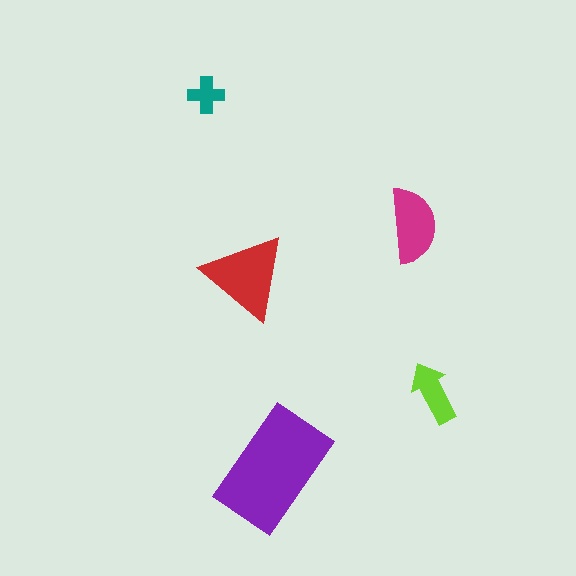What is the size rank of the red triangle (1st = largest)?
2nd.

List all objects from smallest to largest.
The teal cross, the lime arrow, the magenta semicircle, the red triangle, the purple rectangle.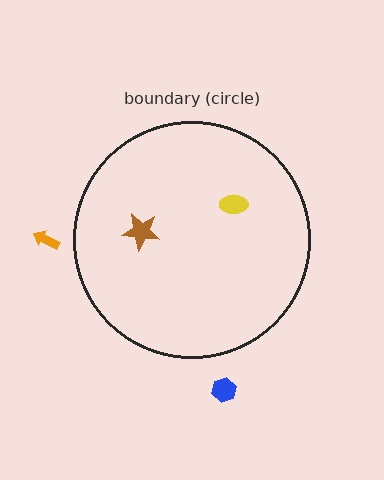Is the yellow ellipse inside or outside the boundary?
Inside.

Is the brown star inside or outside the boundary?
Inside.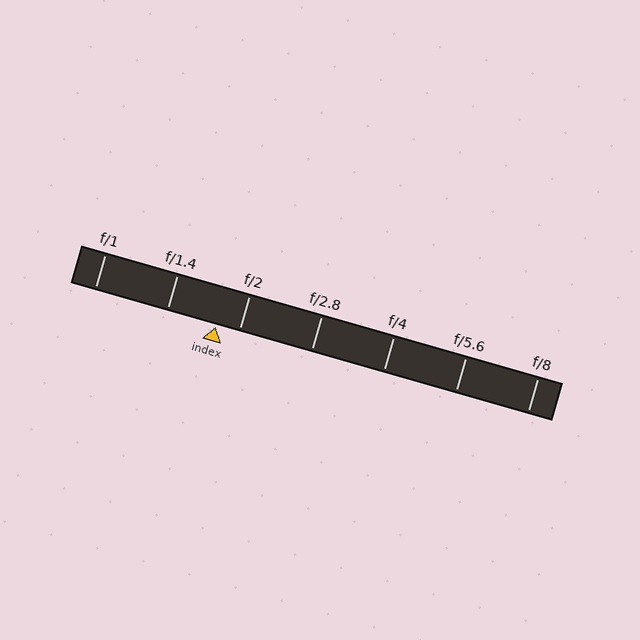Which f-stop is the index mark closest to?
The index mark is closest to f/2.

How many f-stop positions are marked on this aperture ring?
There are 7 f-stop positions marked.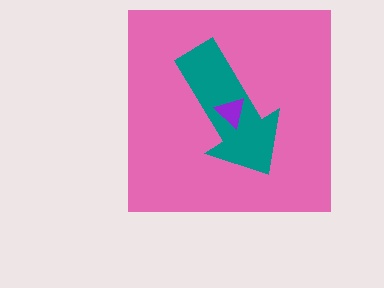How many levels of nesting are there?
3.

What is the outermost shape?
The pink square.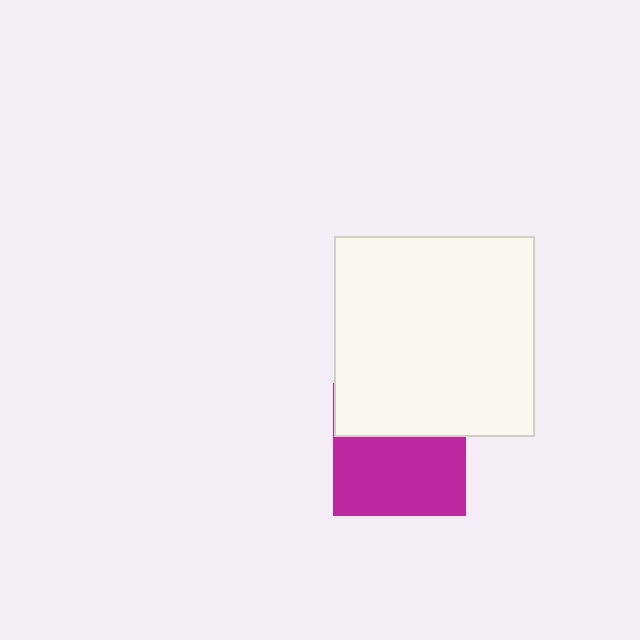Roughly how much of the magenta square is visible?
About half of it is visible (roughly 59%).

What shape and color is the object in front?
The object in front is a white square.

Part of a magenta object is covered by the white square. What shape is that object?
It is a square.